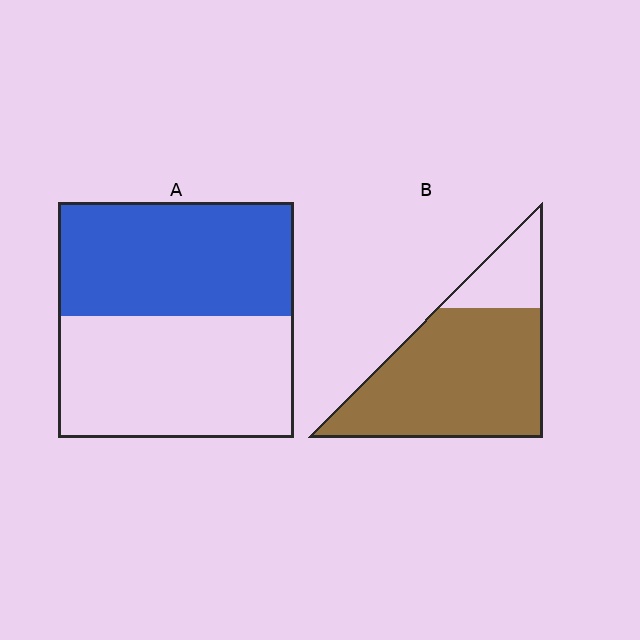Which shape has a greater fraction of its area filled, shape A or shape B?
Shape B.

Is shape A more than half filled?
Roughly half.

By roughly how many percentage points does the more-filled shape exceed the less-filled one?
By roughly 30 percentage points (B over A).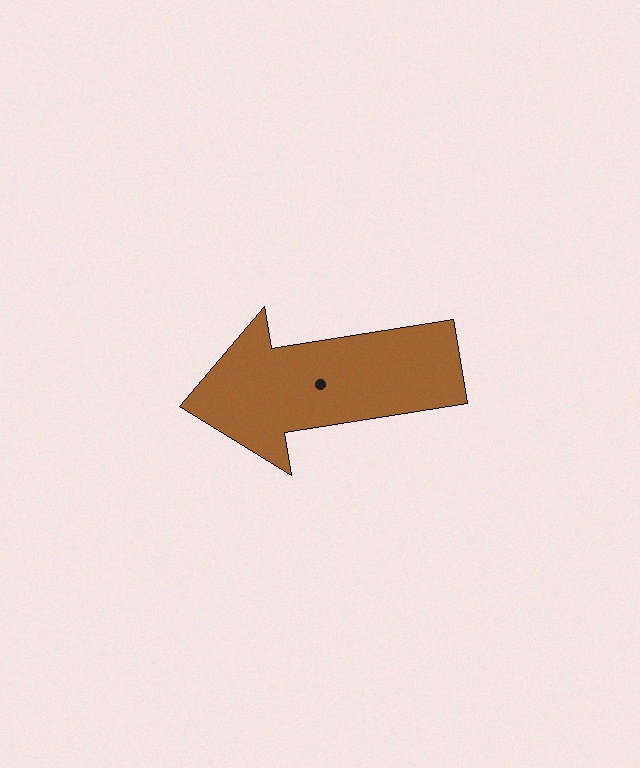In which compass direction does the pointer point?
West.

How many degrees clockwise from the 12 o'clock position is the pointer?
Approximately 261 degrees.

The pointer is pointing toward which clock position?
Roughly 9 o'clock.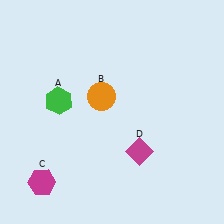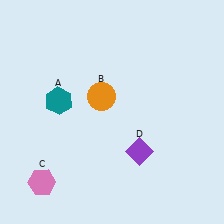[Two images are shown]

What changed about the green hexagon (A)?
In Image 1, A is green. In Image 2, it changed to teal.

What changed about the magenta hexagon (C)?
In Image 1, C is magenta. In Image 2, it changed to pink.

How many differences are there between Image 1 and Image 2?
There are 3 differences between the two images.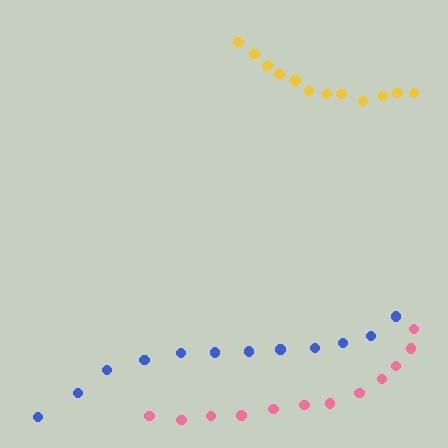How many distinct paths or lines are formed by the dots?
There are 3 distinct paths.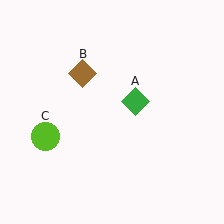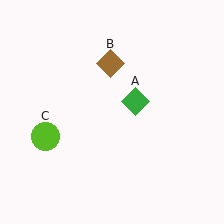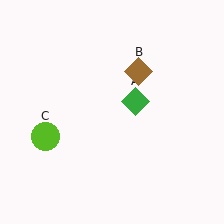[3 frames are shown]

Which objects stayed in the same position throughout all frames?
Green diamond (object A) and lime circle (object C) remained stationary.